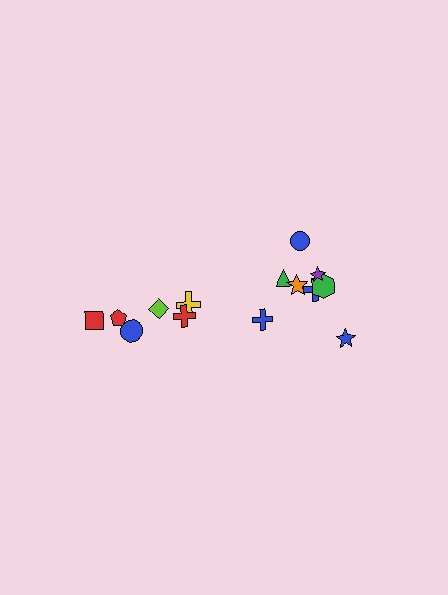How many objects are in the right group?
There are 8 objects.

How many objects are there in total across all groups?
There are 14 objects.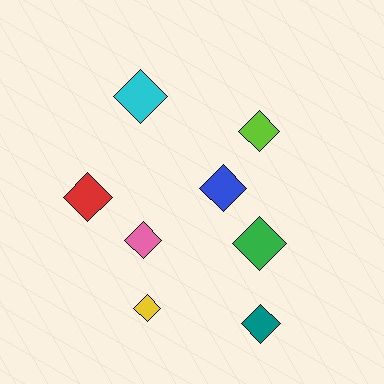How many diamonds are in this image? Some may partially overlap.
There are 8 diamonds.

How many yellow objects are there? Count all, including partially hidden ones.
There is 1 yellow object.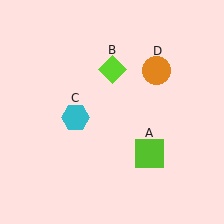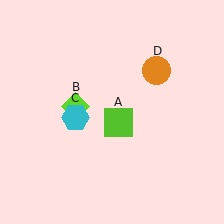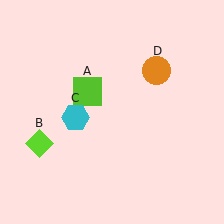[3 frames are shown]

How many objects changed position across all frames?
2 objects changed position: lime square (object A), lime diamond (object B).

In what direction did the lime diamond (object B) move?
The lime diamond (object B) moved down and to the left.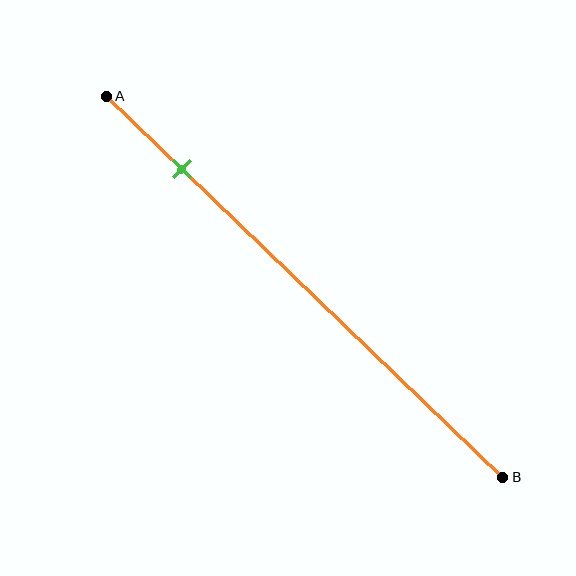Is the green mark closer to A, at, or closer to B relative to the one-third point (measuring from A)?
The green mark is closer to point A than the one-third point of segment AB.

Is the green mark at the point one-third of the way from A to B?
No, the mark is at about 20% from A, not at the 33% one-third point.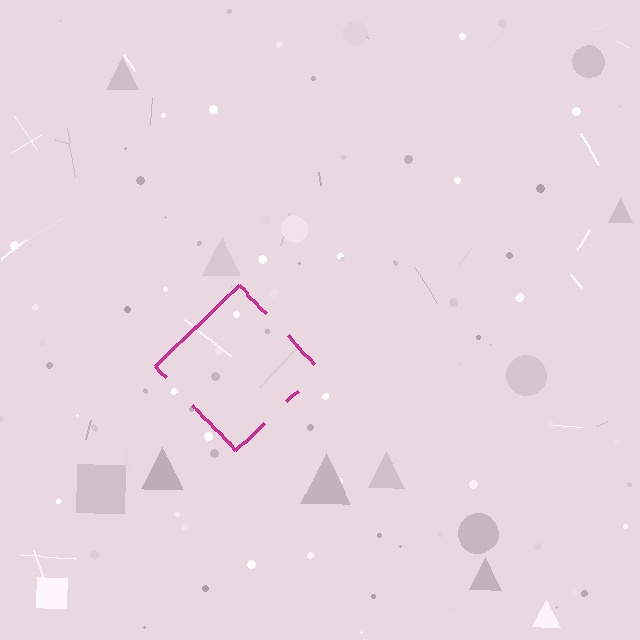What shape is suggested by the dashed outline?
The dashed outline suggests a diamond.